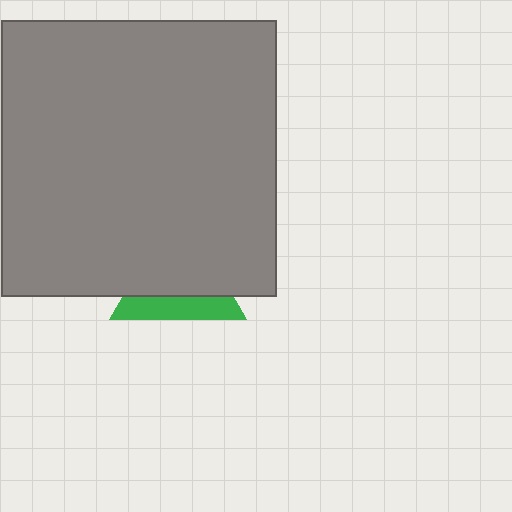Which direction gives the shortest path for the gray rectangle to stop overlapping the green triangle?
Moving up gives the shortest separation.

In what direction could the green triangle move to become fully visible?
The green triangle could move down. That would shift it out from behind the gray rectangle entirely.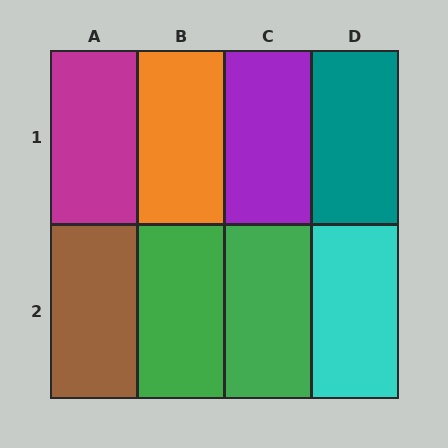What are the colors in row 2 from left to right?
Brown, green, green, cyan.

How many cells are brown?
1 cell is brown.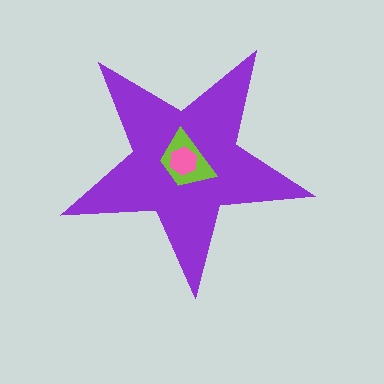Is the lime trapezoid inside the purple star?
Yes.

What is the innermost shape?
The pink hexagon.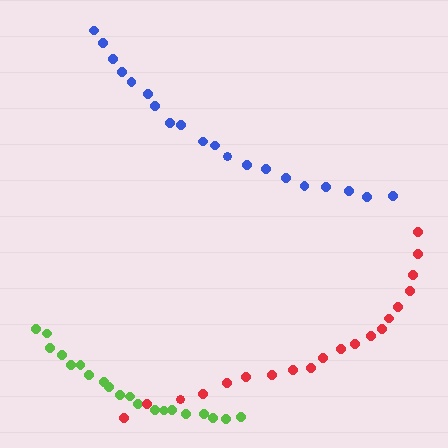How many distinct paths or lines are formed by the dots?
There are 3 distinct paths.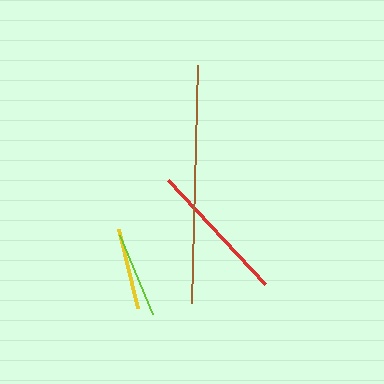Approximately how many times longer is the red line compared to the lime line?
The red line is approximately 1.7 times the length of the lime line.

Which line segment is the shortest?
The yellow line is the shortest at approximately 81 pixels.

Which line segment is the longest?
The brown line is the longest at approximately 238 pixels.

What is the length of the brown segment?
The brown segment is approximately 238 pixels long.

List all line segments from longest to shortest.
From longest to shortest: brown, red, lime, yellow.